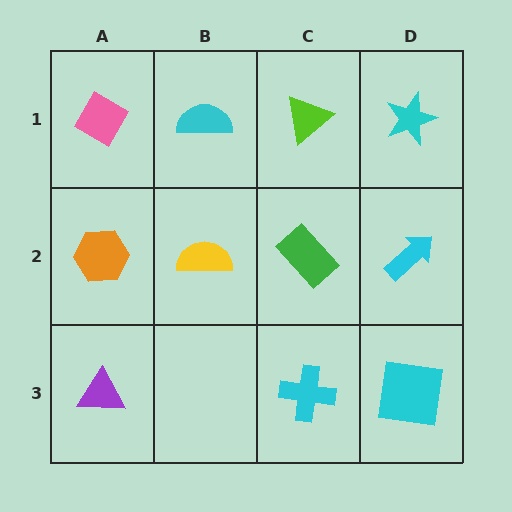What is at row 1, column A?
A pink diamond.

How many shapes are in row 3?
3 shapes.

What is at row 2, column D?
A cyan arrow.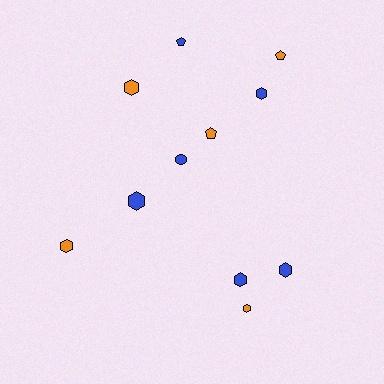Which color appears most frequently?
Blue, with 6 objects.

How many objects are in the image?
There are 11 objects.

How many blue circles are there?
There is 1 blue circle.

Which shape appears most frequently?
Hexagon, with 7 objects.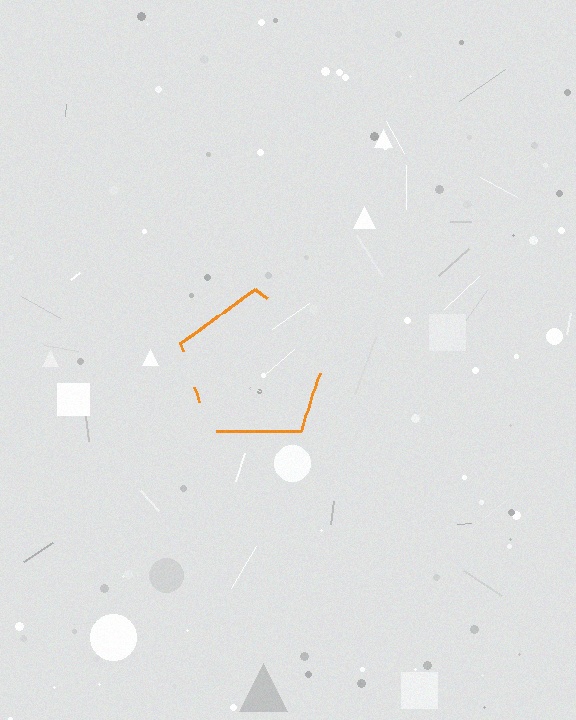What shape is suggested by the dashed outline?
The dashed outline suggests a pentagon.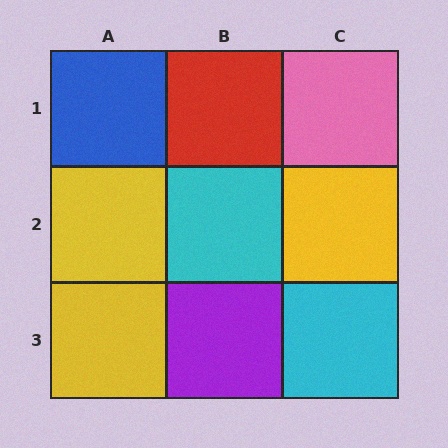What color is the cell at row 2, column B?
Cyan.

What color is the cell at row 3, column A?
Yellow.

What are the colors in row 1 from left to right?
Blue, red, pink.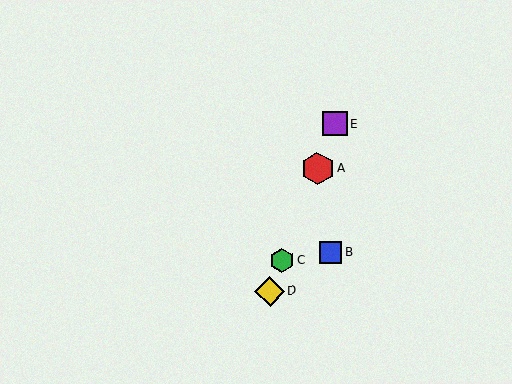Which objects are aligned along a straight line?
Objects A, C, D, E are aligned along a straight line.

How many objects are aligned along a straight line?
4 objects (A, C, D, E) are aligned along a straight line.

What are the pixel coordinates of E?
Object E is at (335, 124).